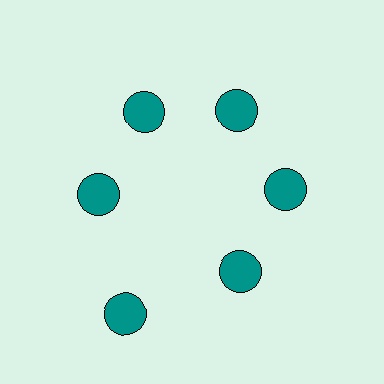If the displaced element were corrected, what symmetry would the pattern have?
It would have 6-fold rotational symmetry — the pattern would map onto itself every 60 degrees.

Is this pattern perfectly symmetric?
No. The 6 teal circles are arranged in a ring, but one element near the 7 o'clock position is pushed outward from the center, breaking the 6-fold rotational symmetry.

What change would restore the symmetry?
The symmetry would be restored by moving it inward, back onto the ring so that all 6 circles sit at equal angles and equal distance from the center.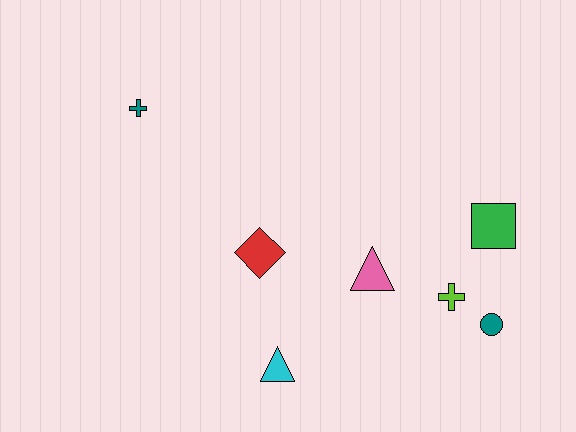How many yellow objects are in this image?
There are no yellow objects.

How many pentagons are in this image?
There are no pentagons.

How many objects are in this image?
There are 7 objects.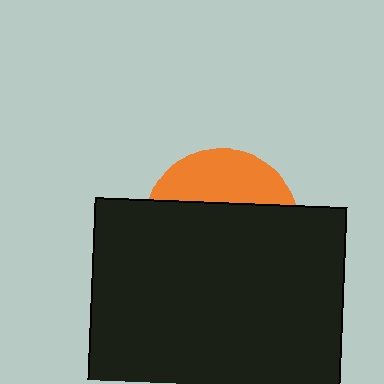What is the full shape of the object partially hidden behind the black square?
The partially hidden object is an orange circle.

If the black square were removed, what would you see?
You would see the complete orange circle.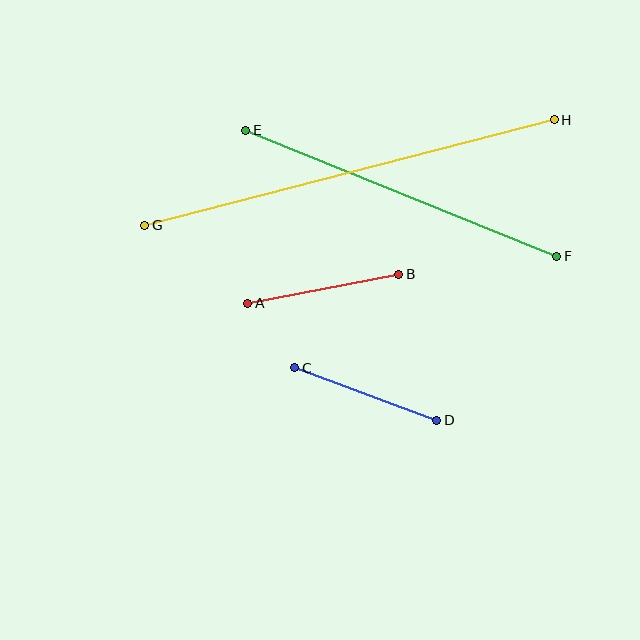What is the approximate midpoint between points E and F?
The midpoint is at approximately (401, 193) pixels.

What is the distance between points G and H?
The distance is approximately 423 pixels.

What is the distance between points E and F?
The distance is approximately 335 pixels.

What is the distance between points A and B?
The distance is approximately 154 pixels.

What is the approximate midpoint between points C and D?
The midpoint is at approximately (366, 394) pixels.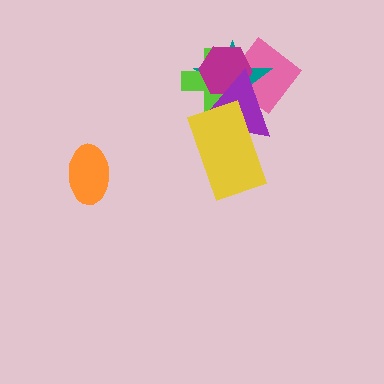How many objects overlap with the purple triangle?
5 objects overlap with the purple triangle.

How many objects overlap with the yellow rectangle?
2 objects overlap with the yellow rectangle.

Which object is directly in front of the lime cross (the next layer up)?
The magenta hexagon is directly in front of the lime cross.